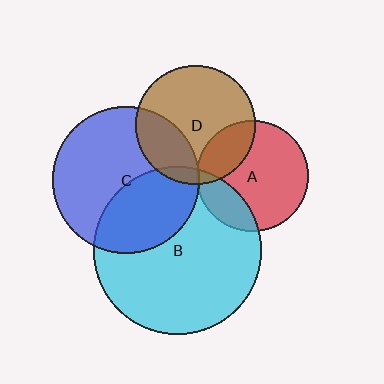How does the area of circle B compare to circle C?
Approximately 1.3 times.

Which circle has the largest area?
Circle B (cyan).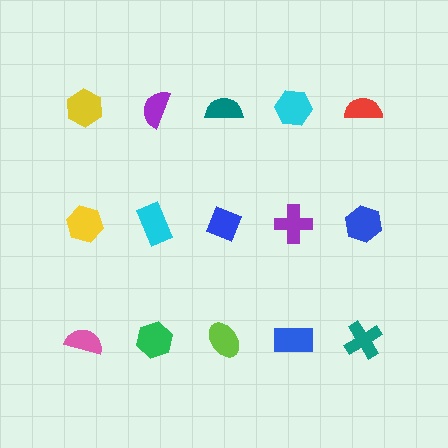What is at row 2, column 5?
A blue hexagon.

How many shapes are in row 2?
5 shapes.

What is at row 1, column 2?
A purple semicircle.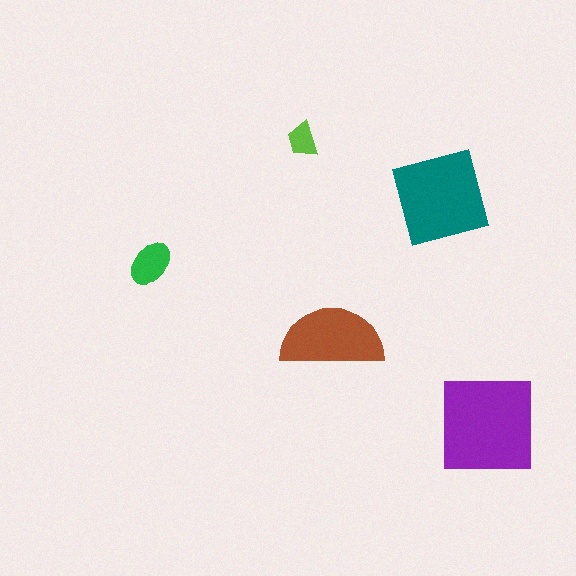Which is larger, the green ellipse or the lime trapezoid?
The green ellipse.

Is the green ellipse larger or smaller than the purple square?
Smaller.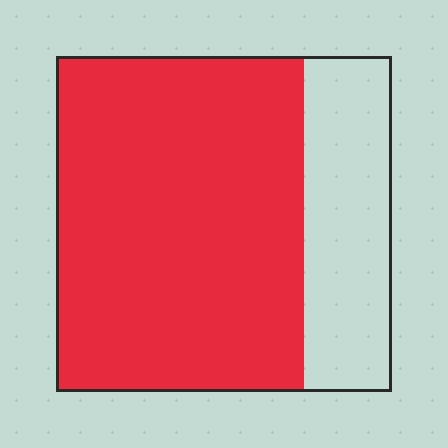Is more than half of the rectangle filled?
Yes.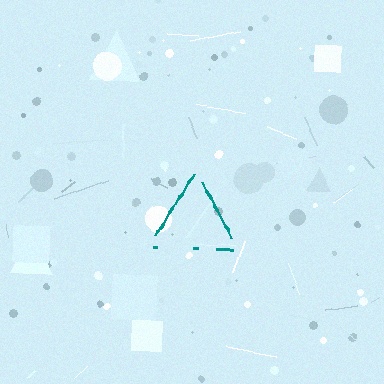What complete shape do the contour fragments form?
The contour fragments form a triangle.